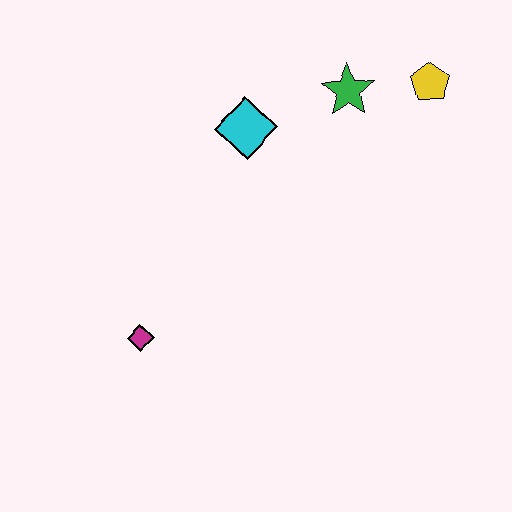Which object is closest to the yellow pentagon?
The green star is closest to the yellow pentagon.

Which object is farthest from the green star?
The magenta diamond is farthest from the green star.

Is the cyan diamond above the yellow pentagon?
No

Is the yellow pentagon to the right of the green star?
Yes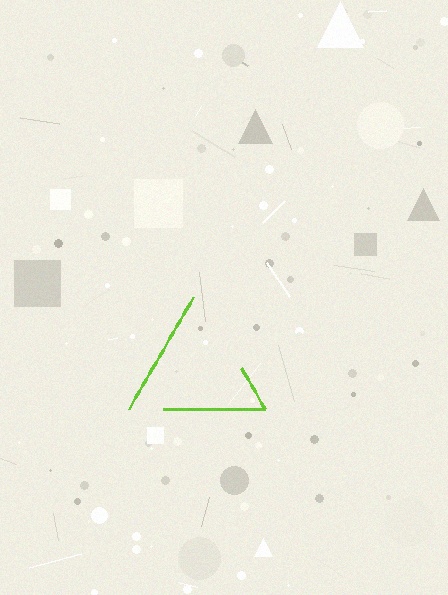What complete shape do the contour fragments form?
The contour fragments form a triangle.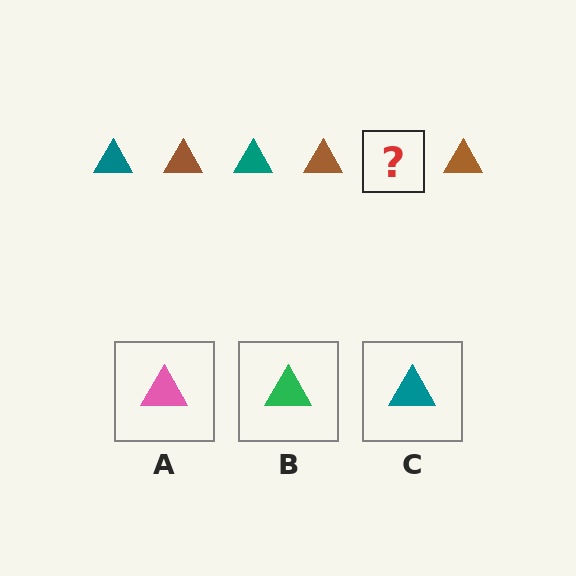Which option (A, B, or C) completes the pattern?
C.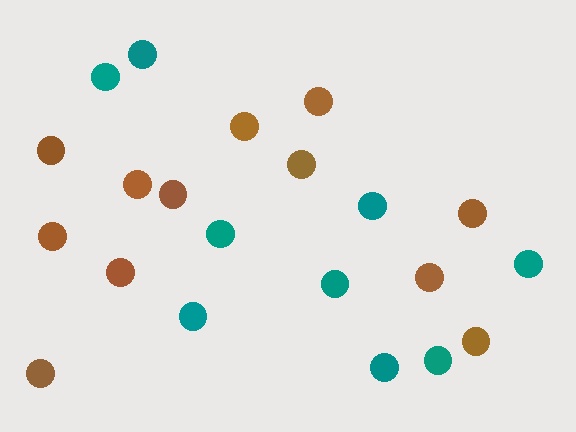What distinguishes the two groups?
There are 2 groups: one group of teal circles (9) and one group of brown circles (12).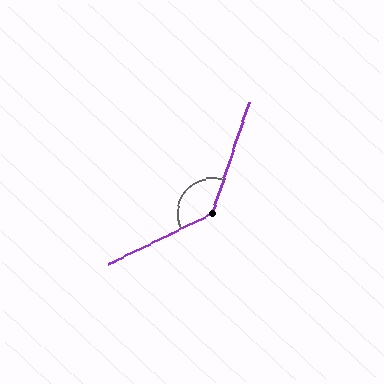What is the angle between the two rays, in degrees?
Approximately 134 degrees.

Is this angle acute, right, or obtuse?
It is obtuse.